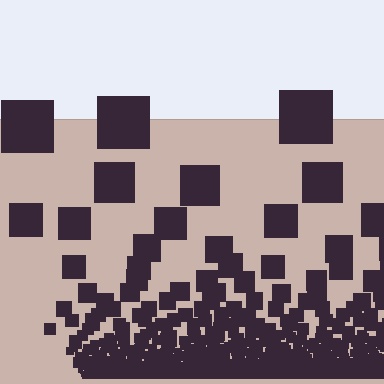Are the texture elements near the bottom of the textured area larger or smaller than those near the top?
Smaller. The gradient is inverted — elements near the bottom are smaller and denser.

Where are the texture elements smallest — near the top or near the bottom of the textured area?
Near the bottom.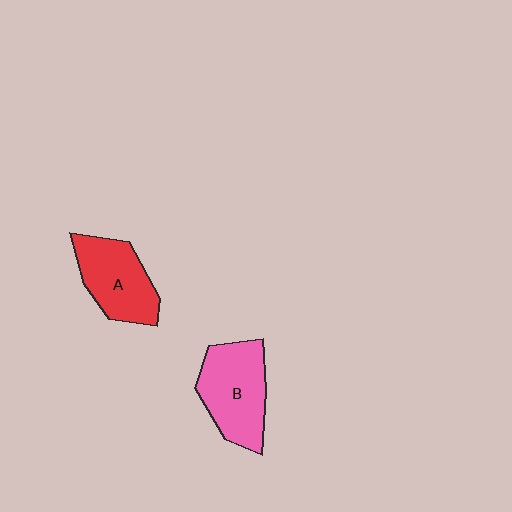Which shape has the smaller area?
Shape A (red).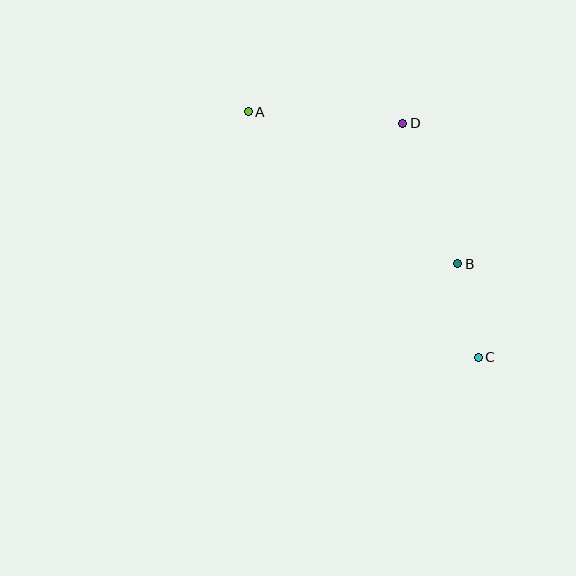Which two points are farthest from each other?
Points A and C are farthest from each other.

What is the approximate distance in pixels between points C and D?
The distance between C and D is approximately 246 pixels.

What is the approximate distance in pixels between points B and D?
The distance between B and D is approximately 151 pixels.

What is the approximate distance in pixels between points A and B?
The distance between A and B is approximately 259 pixels.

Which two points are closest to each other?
Points B and C are closest to each other.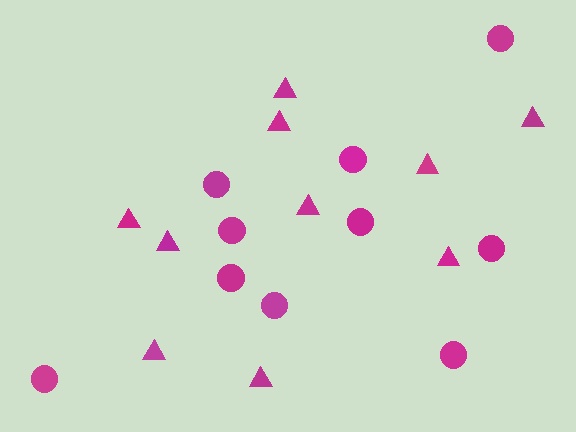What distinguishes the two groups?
There are 2 groups: one group of triangles (10) and one group of circles (10).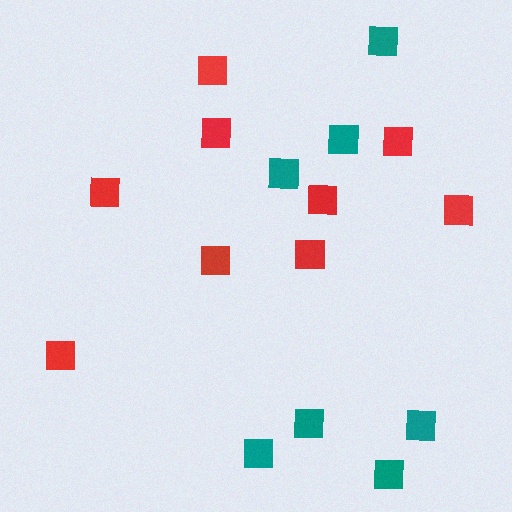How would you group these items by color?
There are 2 groups: one group of red squares (9) and one group of teal squares (7).